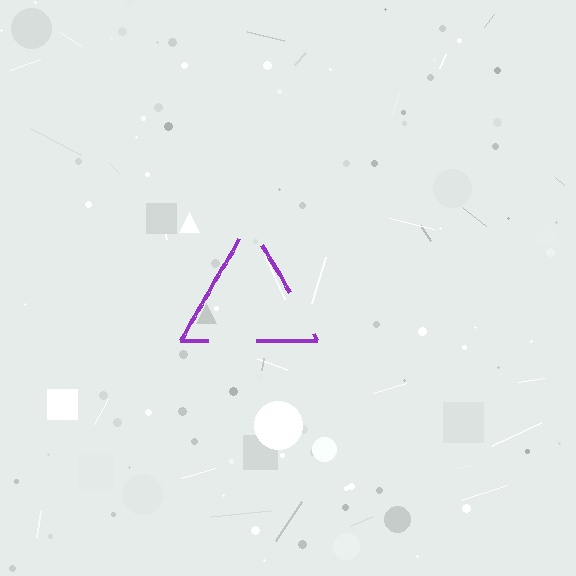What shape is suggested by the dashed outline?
The dashed outline suggests a triangle.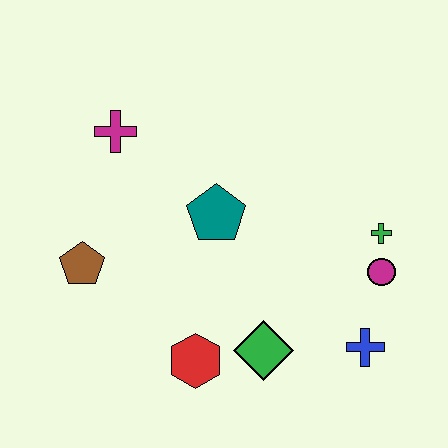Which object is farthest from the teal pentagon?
The blue cross is farthest from the teal pentagon.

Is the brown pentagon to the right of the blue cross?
No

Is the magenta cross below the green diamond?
No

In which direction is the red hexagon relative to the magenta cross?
The red hexagon is below the magenta cross.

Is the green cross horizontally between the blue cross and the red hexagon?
No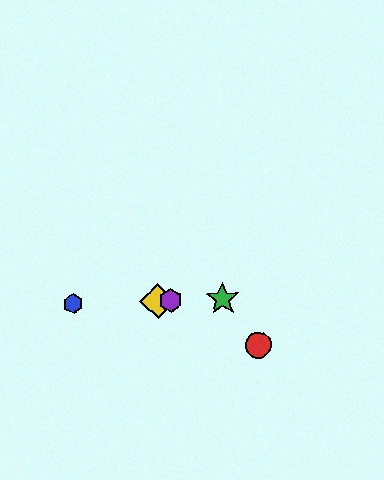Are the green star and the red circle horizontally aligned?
No, the green star is at y≈299 and the red circle is at y≈345.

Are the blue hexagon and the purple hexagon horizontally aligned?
Yes, both are at y≈304.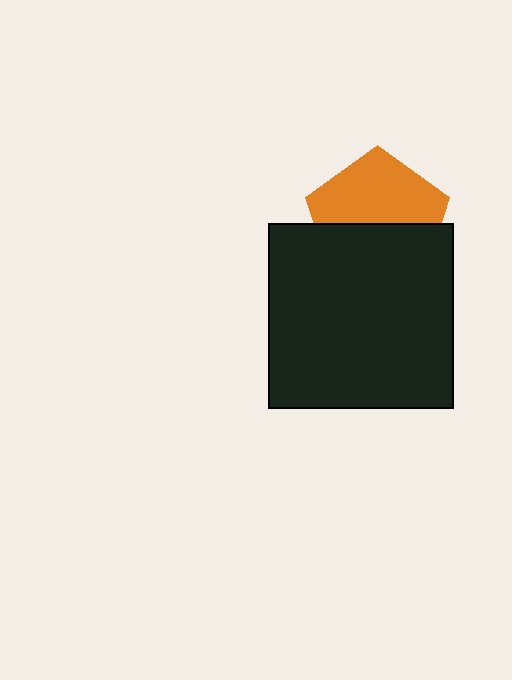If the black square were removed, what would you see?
You would see the complete orange pentagon.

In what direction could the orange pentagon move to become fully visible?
The orange pentagon could move up. That would shift it out from behind the black square entirely.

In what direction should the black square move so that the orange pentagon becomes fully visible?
The black square should move down. That is the shortest direction to clear the overlap and leave the orange pentagon fully visible.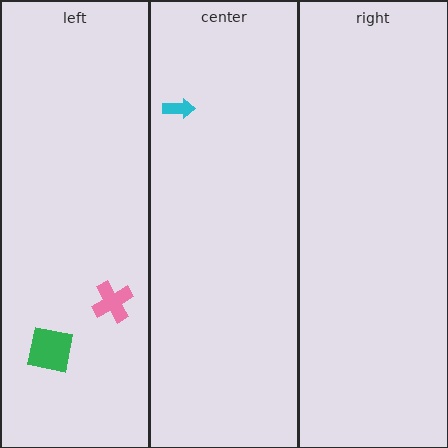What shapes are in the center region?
The cyan arrow.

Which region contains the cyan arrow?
The center region.